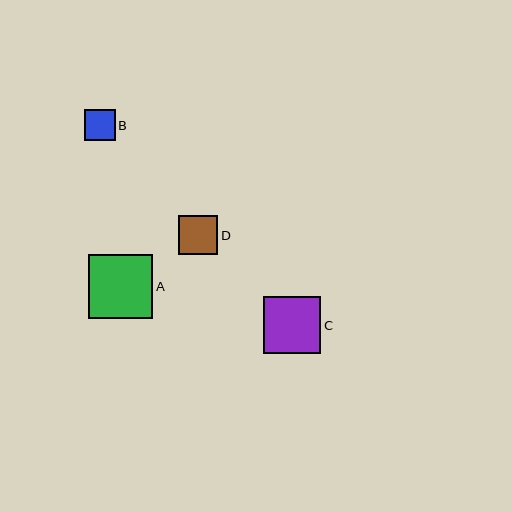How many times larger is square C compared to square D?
Square C is approximately 1.5 times the size of square D.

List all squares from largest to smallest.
From largest to smallest: A, C, D, B.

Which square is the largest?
Square A is the largest with a size of approximately 65 pixels.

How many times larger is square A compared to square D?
Square A is approximately 1.7 times the size of square D.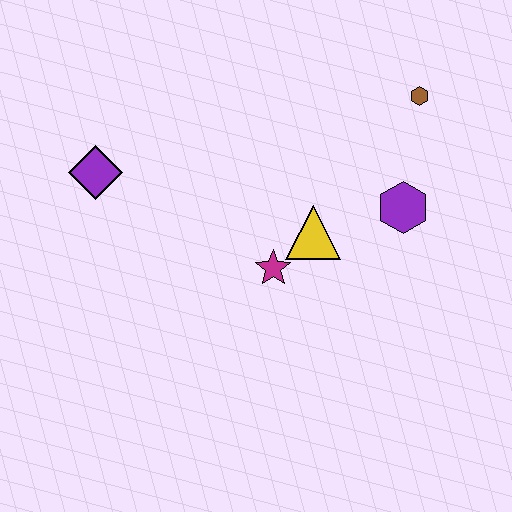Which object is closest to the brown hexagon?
The purple hexagon is closest to the brown hexagon.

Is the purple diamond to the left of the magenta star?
Yes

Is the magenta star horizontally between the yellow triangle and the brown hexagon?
No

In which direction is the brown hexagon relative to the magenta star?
The brown hexagon is above the magenta star.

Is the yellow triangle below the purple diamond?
Yes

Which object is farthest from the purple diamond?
The brown hexagon is farthest from the purple diamond.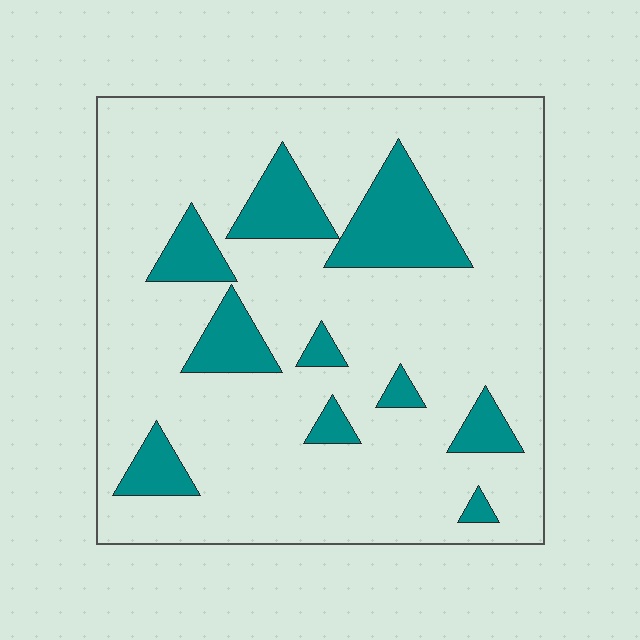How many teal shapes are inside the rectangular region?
10.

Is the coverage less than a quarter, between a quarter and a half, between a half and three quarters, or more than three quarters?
Less than a quarter.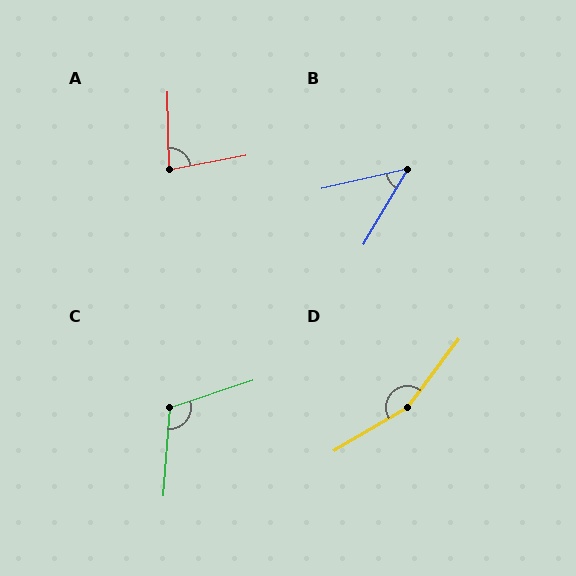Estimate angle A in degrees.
Approximately 81 degrees.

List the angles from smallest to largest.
B (47°), A (81°), C (112°), D (158°).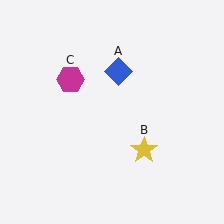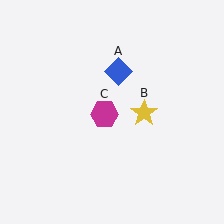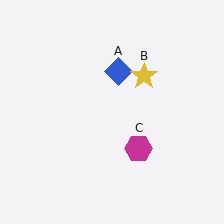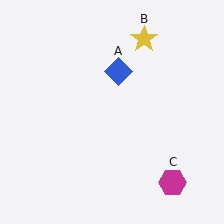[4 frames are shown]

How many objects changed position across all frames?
2 objects changed position: yellow star (object B), magenta hexagon (object C).